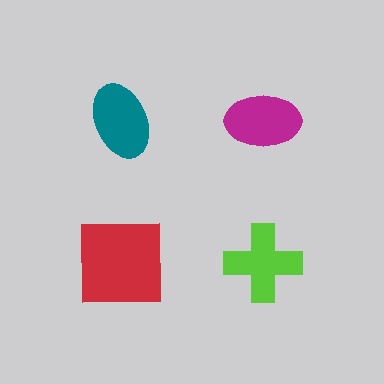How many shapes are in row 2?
2 shapes.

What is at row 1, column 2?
A magenta ellipse.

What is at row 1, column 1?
A teal ellipse.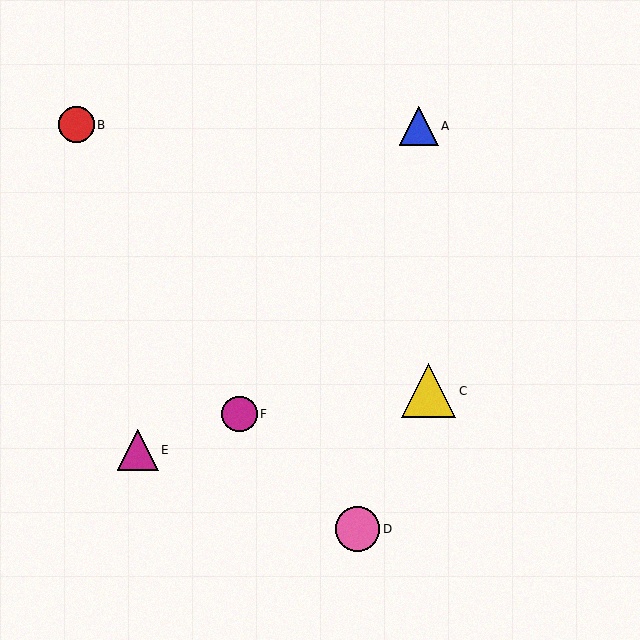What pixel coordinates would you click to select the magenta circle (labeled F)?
Click at (239, 414) to select the magenta circle F.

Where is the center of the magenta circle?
The center of the magenta circle is at (239, 414).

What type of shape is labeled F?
Shape F is a magenta circle.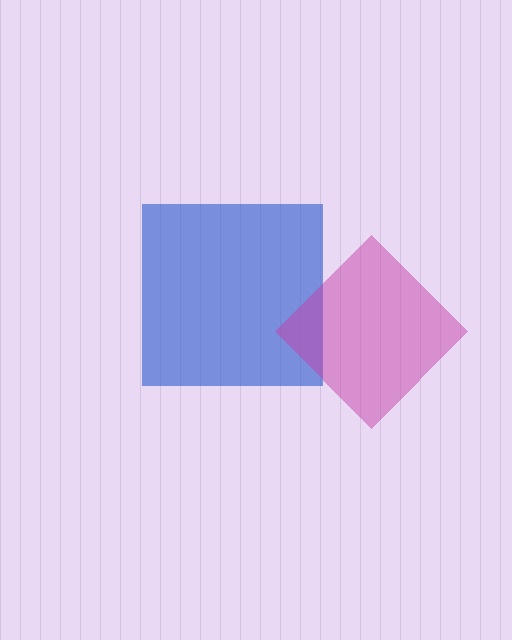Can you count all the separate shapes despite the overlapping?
Yes, there are 2 separate shapes.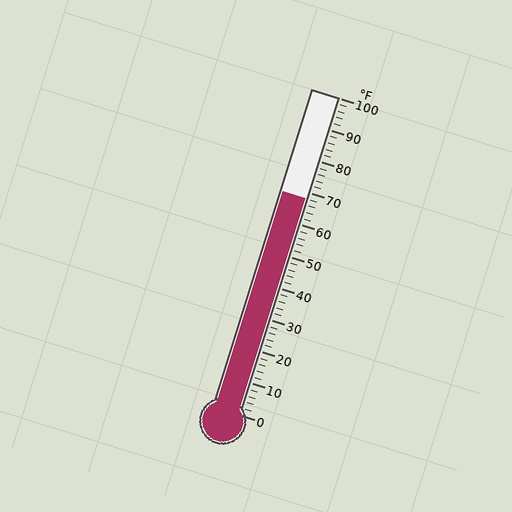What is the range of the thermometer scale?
The thermometer scale ranges from 0°F to 100°F.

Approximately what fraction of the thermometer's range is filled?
The thermometer is filled to approximately 70% of its range.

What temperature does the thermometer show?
The thermometer shows approximately 68°F.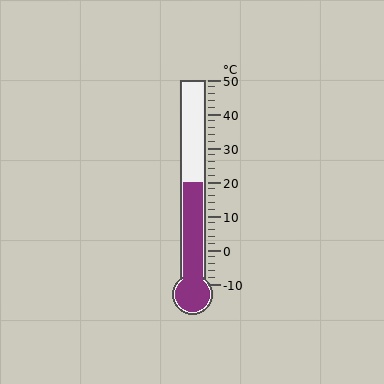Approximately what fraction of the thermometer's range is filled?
The thermometer is filled to approximately 50% of its range.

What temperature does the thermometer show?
The thermometer shows approximately 20°C.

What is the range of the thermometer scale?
The thermometer scale ranges from -10°C to 50°C.